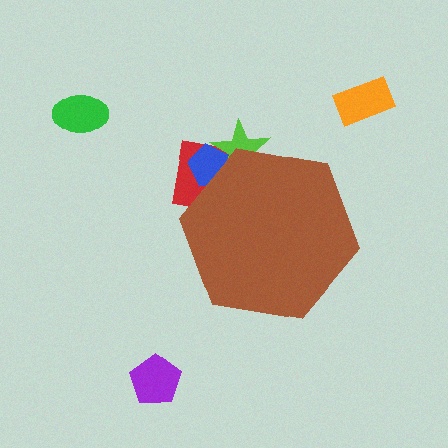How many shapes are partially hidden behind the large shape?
3 shapes are partially hidden.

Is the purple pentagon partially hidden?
No, the purple pentagon is fully visible.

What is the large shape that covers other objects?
A brown hexagon.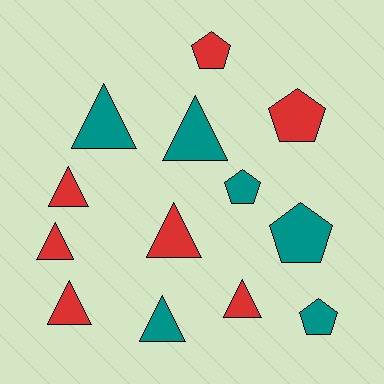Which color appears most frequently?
Red, with 7 objects.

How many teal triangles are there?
There are 3 teal triangles.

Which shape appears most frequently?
Triangle, with 8 objects.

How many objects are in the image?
There are 13 objects.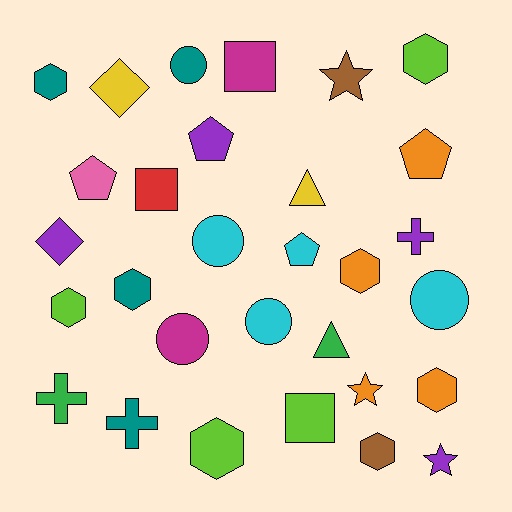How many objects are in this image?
There are 30 objects.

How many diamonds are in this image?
There are 2 diamonds.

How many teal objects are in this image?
There are 4 teal objects.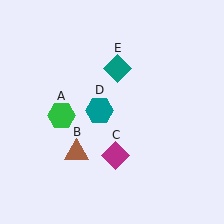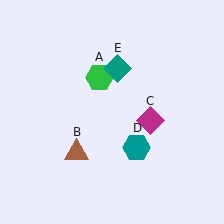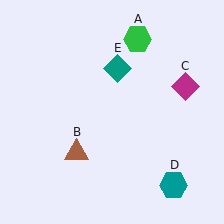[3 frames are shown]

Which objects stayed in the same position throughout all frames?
Brown triangle (object B) and teal diamond (object E) remained stationary.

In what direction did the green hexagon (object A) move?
The green hexagon (object A) moved up and to the right.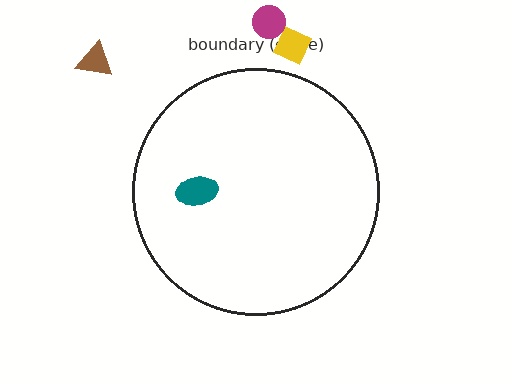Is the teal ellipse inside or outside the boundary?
Inside.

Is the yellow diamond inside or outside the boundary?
Outside.